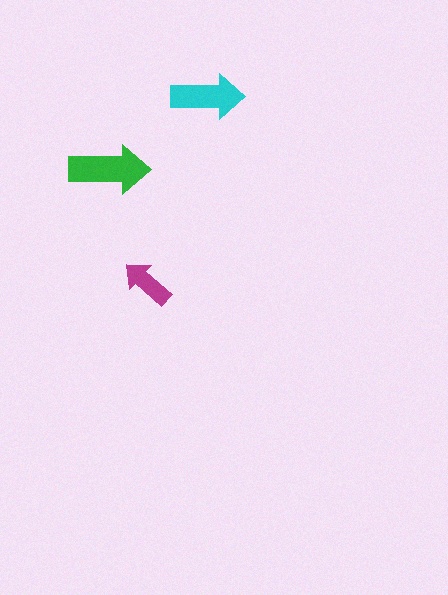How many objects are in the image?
There are 3 objects in the image.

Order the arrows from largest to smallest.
the green one, the cyan one, the magenta one.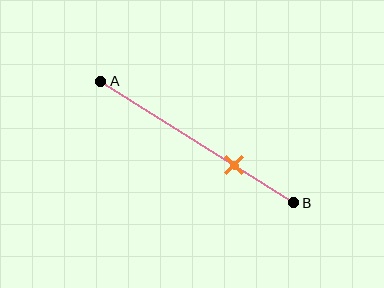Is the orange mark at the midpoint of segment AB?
No, the mark is at about 70% from A, not at the 50% midpoint.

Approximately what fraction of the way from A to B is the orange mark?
The orange mark is approximately 70% of the way from A to B.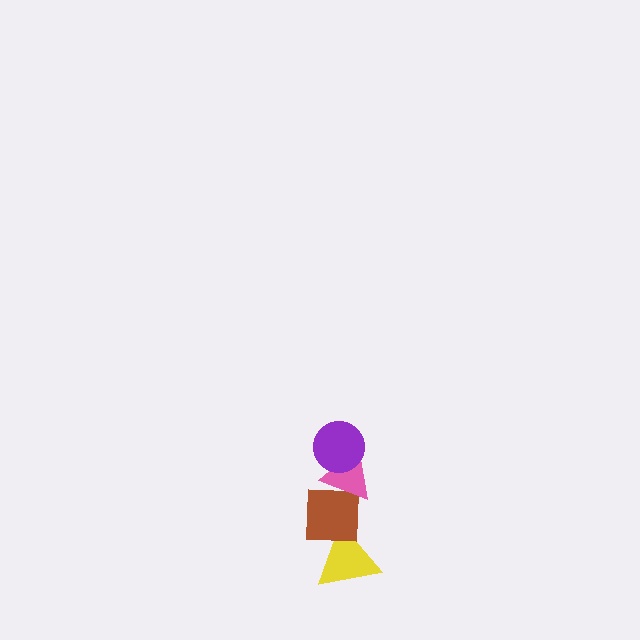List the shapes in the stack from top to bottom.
From top to bottom: the purple circle, the pink triangle, the brown square, the yellow triangle.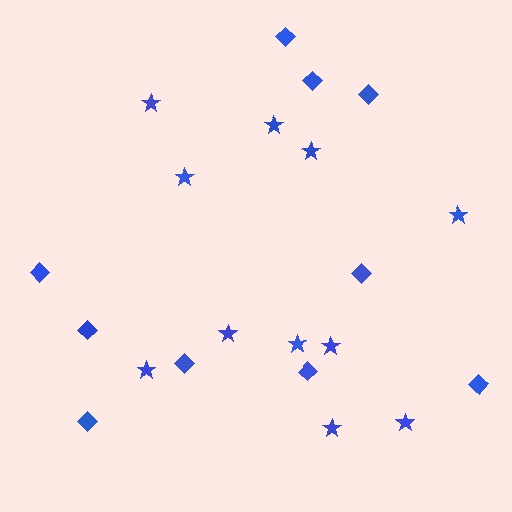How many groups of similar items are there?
There are 2 groups: one group of diamonds (10) and one group of stars (11).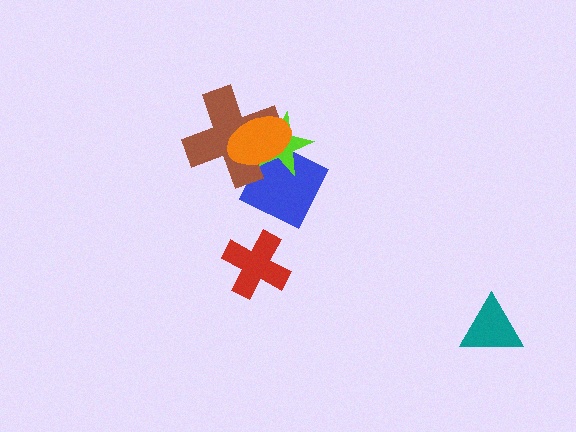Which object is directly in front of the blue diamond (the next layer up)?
The lime star is directly in front of the blue diamond.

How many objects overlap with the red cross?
0 objects overlap with the red cross.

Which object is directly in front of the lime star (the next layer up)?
The brown cross is directly in front of the lime star.